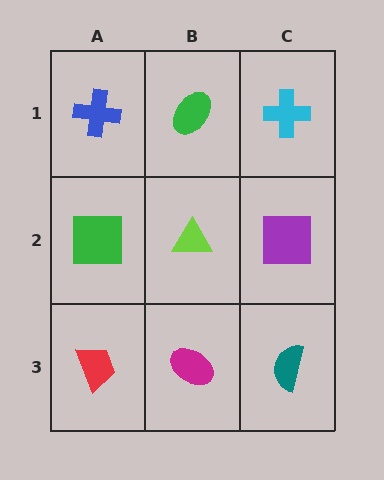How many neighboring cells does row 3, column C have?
2.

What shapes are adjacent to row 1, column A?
A green square (row 2, column A), a green ellipse (row 1, column B).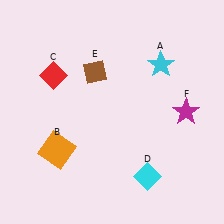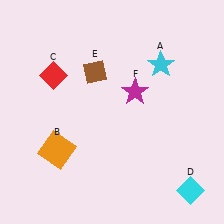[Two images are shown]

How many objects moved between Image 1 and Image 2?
2 objects moved between the two images.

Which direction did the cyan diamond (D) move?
The cyan diamond (D) moved right.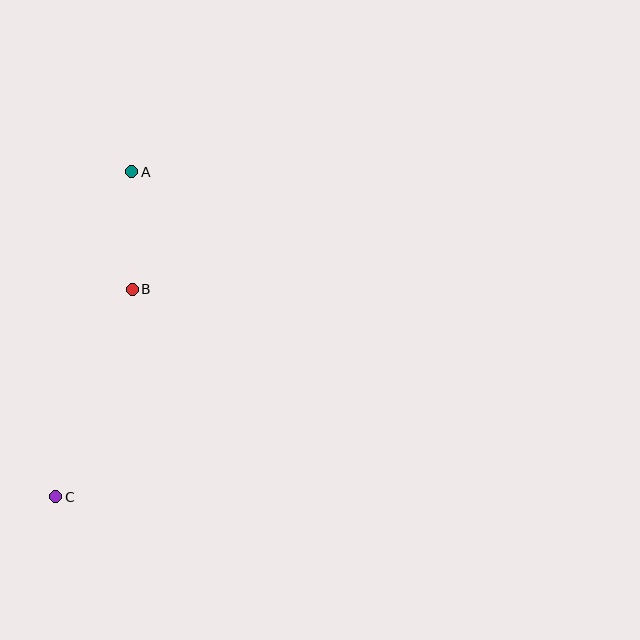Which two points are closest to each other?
Points A and B are closest to each other.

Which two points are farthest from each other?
Points A and C are farthest from each other.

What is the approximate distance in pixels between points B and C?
The distance between B and C is approximately 221 pixels.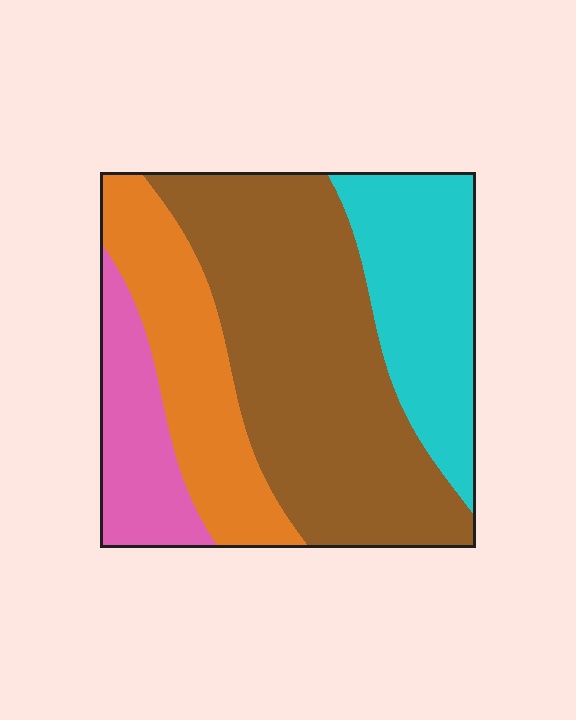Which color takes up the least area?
Pink, at roughly 15%.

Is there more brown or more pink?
Brown.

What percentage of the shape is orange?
Orange covers around 20% of the shape.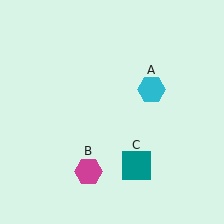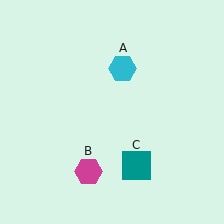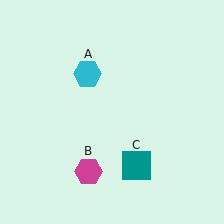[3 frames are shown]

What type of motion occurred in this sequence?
The cyan hexagon (object A) rotated counterclockwise around the center of the scene.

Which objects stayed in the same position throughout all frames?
Magenta hexagon (object B) and teal square (object C) remained stationary.